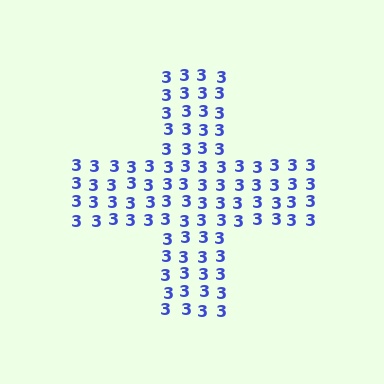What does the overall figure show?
The overall figure shows a cross.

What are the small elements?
The small elements are digit 3's.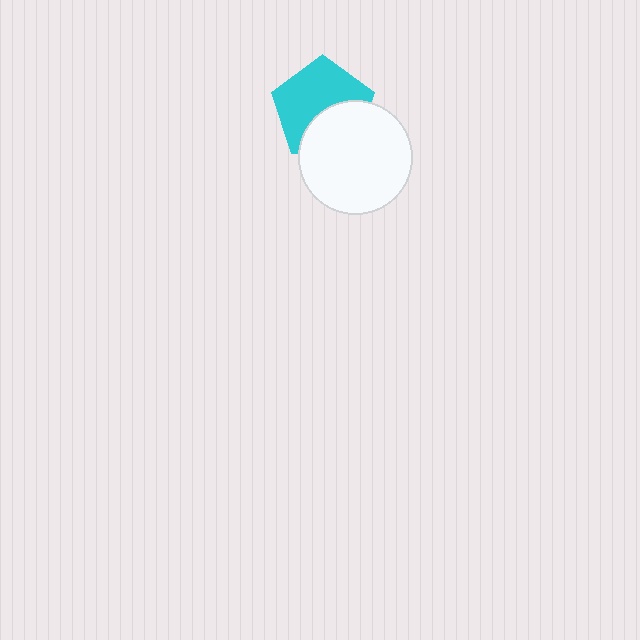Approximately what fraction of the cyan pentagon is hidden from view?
Roughly 39% of the cyan pentagon is hidden behind the white circle.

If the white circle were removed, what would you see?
You would see the complete cyan pentagon.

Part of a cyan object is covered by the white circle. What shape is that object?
It is a pentagon.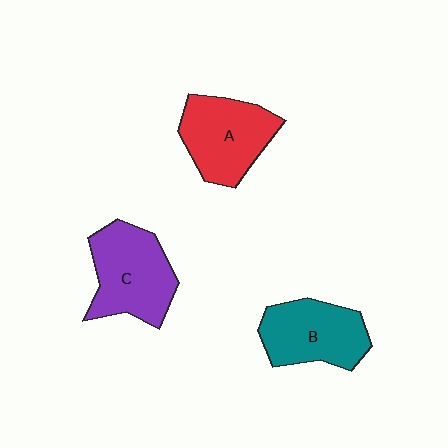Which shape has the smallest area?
Shape B (teal).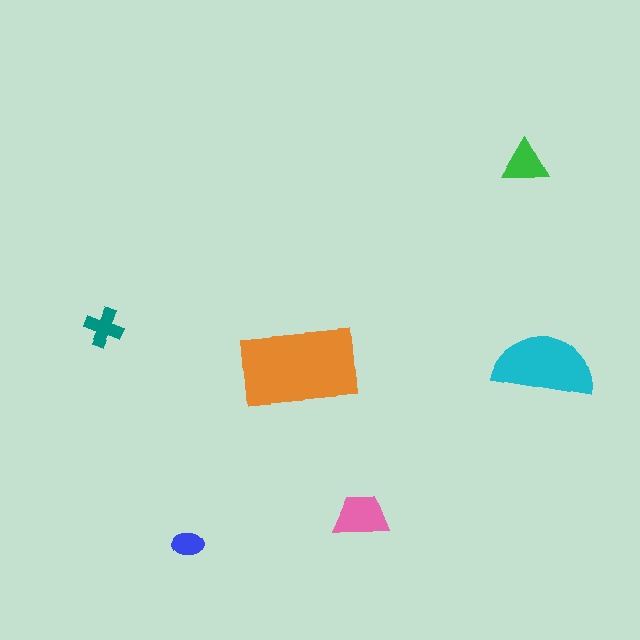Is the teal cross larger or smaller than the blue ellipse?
Larger.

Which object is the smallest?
The blue ellipse.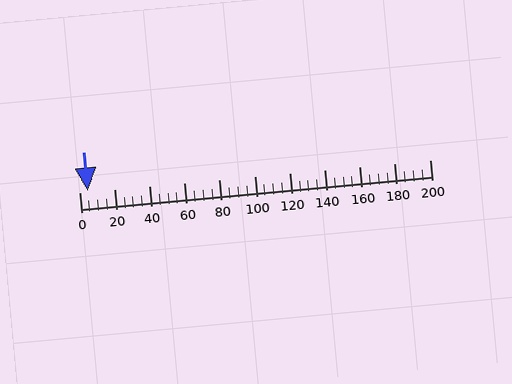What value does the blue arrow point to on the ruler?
The blue arrow points to approximately 5.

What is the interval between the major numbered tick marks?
The major tick marks are spaced 20 units apart.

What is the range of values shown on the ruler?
The ruler shows values from 0 to 200.